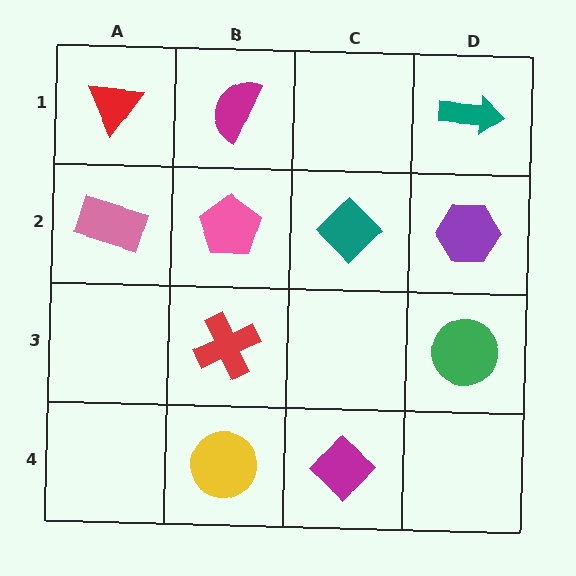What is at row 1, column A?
A red triangle.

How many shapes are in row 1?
3 shapes.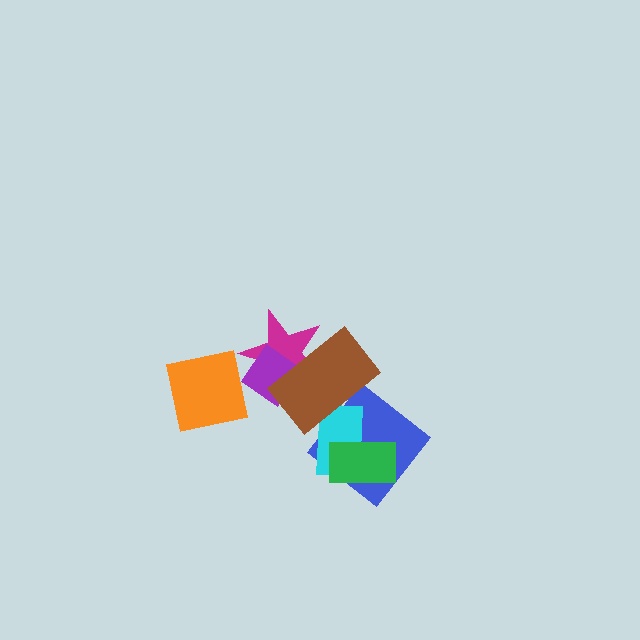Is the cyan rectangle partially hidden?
Yes, it is partially covered by another shape.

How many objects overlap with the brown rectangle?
4 objects overlap with the brown rectangle.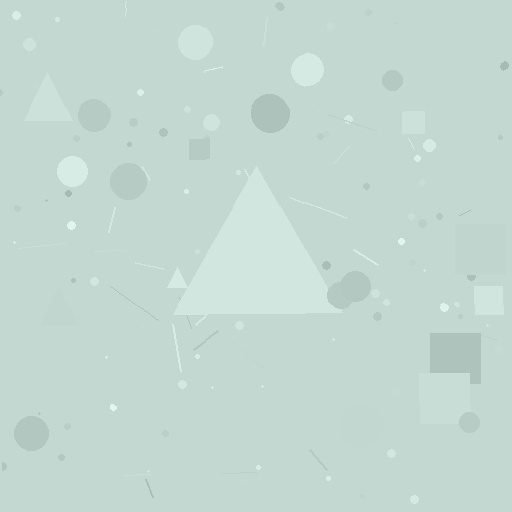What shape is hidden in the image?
A triangle is hidden in the image.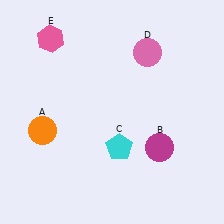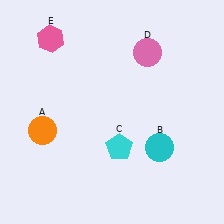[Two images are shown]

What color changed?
The circle (B) changed from magenta in Image 1 to cyan in Image 2.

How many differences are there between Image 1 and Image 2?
There is 1 difference between the two images.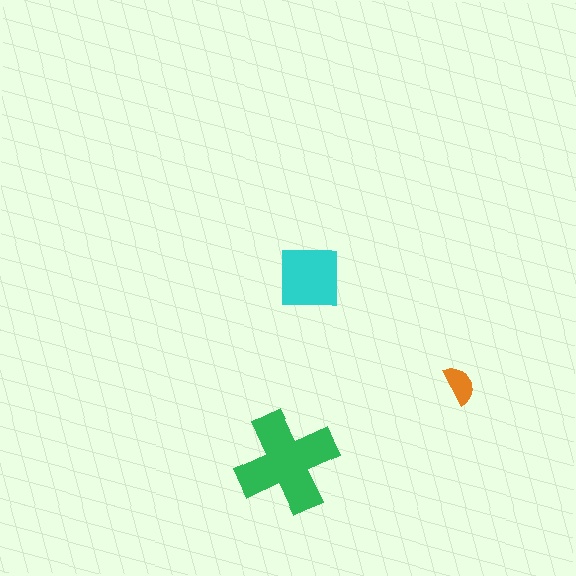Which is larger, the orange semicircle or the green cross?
The green cross.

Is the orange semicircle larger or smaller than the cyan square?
Smaller.